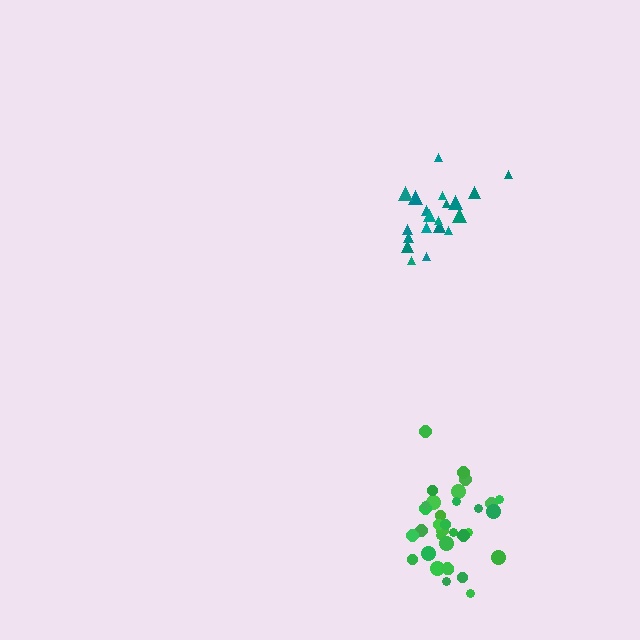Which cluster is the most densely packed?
Green.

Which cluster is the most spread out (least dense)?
Teal.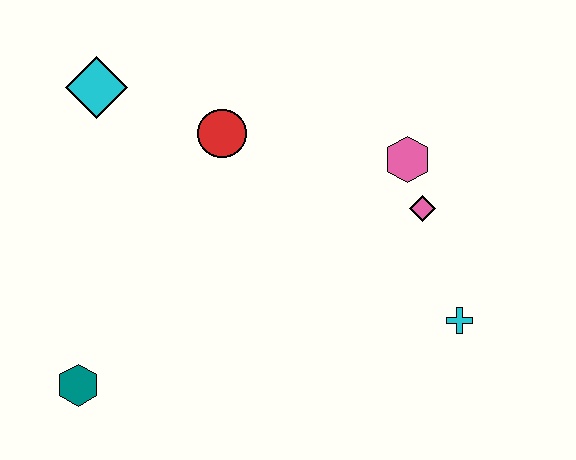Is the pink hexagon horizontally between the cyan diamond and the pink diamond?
Yes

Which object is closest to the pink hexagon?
The pink diamond is closest to the pink hexagon.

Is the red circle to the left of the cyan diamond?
No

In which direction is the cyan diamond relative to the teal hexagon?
The cyan diamond is above the teal hexagon.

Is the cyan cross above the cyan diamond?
No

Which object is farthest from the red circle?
The cyan cross is farthest from the red circle.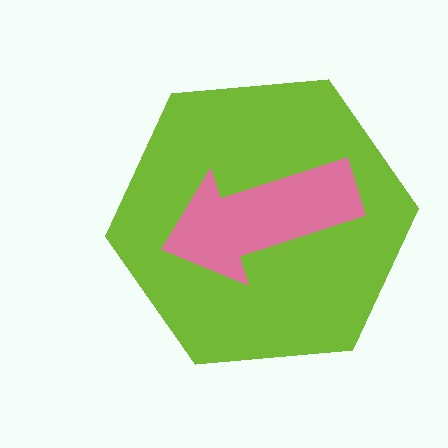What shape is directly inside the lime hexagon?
The pink arrow.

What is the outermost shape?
The lime hexagon.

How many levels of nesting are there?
2.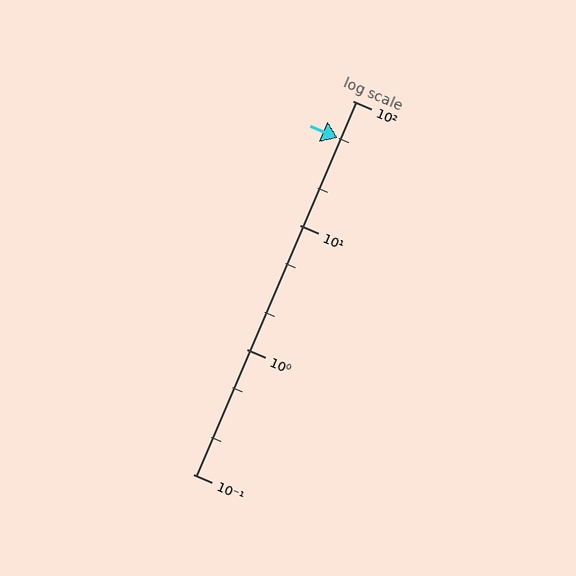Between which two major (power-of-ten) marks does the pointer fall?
The pointer is between 10 and 100.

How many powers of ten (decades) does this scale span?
The scale spans 3 decades, from 0.1 to 100.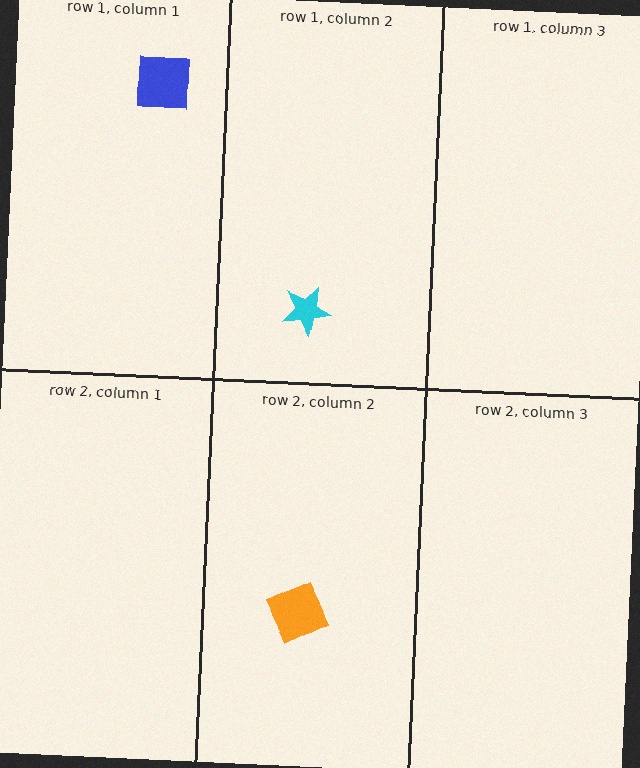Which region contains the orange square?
The row 2, column 2 region.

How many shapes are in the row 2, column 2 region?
1.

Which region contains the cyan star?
The row 1, column 2 region.